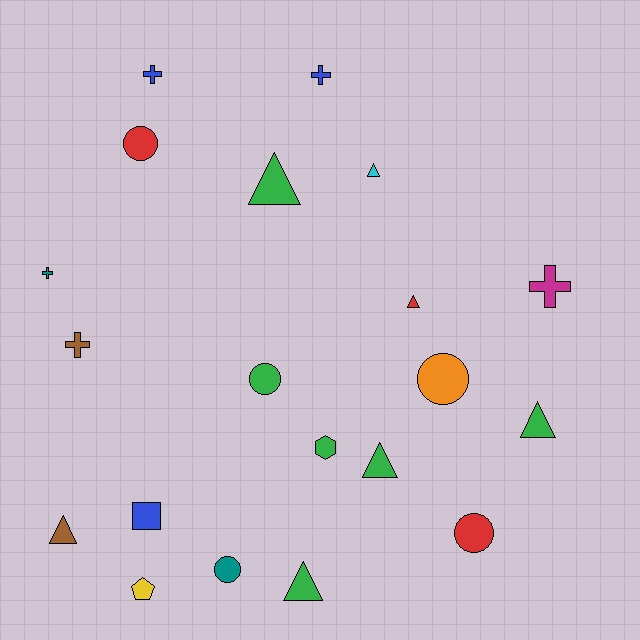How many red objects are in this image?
There are 3 red objects.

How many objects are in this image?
There are 20 objects.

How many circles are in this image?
There are 5 circles.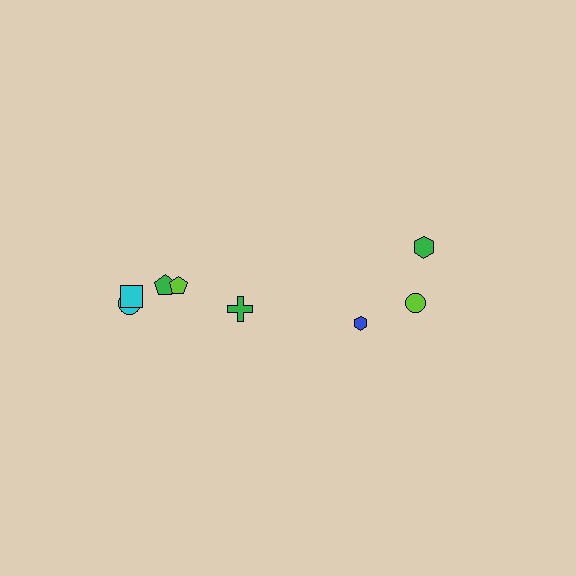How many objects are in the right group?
There are 3 objects.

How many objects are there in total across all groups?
There are 8 objects.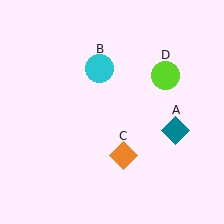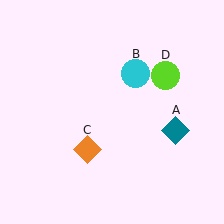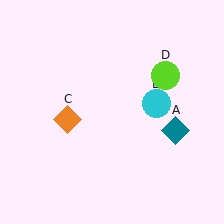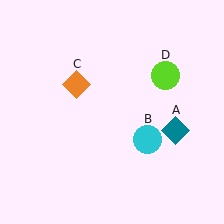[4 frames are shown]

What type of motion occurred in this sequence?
The cyan circle (object B), orange diamond (object C) rotated clockwise around the center of the scene.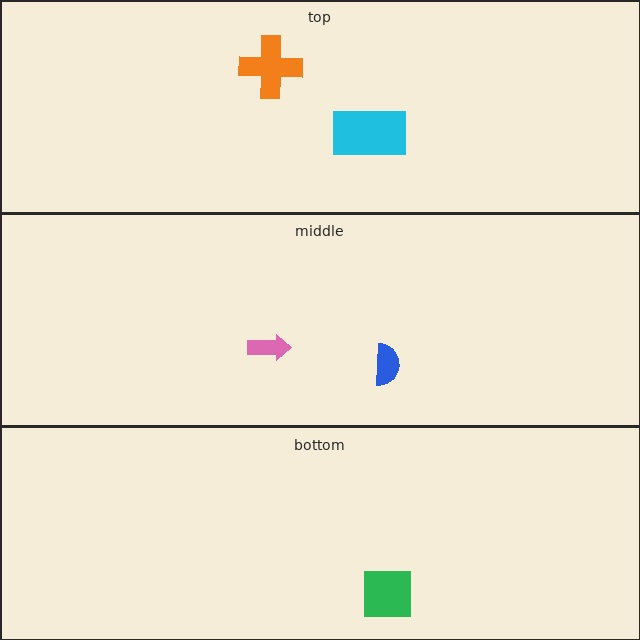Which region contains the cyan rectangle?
The top region.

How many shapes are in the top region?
2.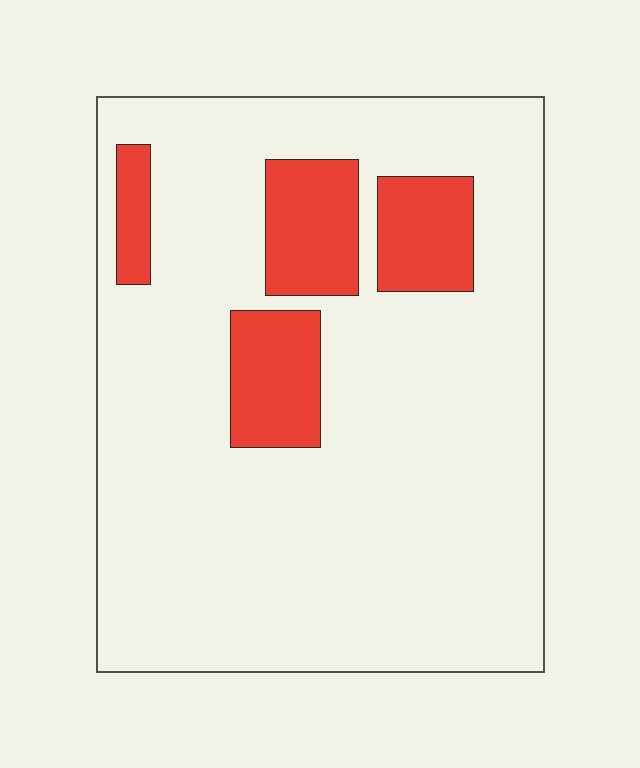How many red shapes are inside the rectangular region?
4.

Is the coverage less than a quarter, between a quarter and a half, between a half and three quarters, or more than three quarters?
Less than a quarter.